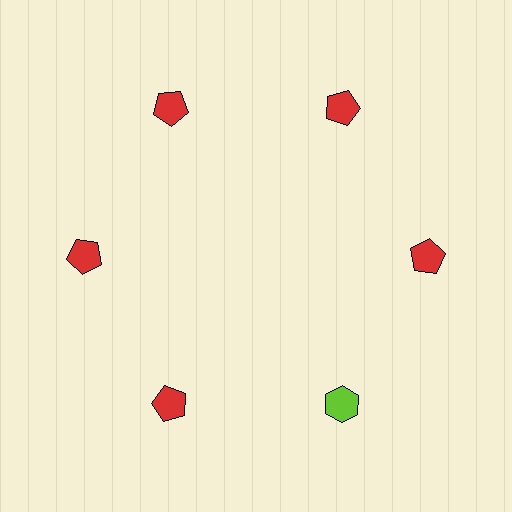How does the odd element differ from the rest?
It differs in both color (lime instead of red) and shape (hexagon instead of pentagon).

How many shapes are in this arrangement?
There are 6 shapes arranged in a ring pattern.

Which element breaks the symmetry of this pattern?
The lime hexagon at roughly the 5 o'clock position breaks the symmetry. All other shapes are red pentagons.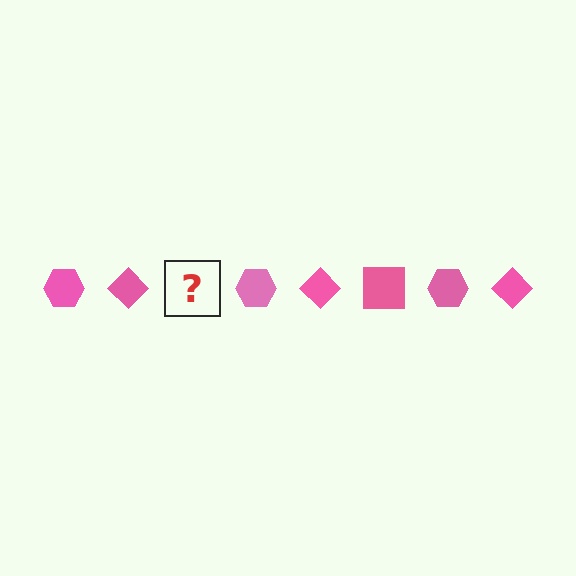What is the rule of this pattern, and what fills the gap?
The rule is that the pattern cycles through hexagon, diamond, square shapes in pink. The gap should be filled with a pink square.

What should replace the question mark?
The question mark should be replaced with a pink square.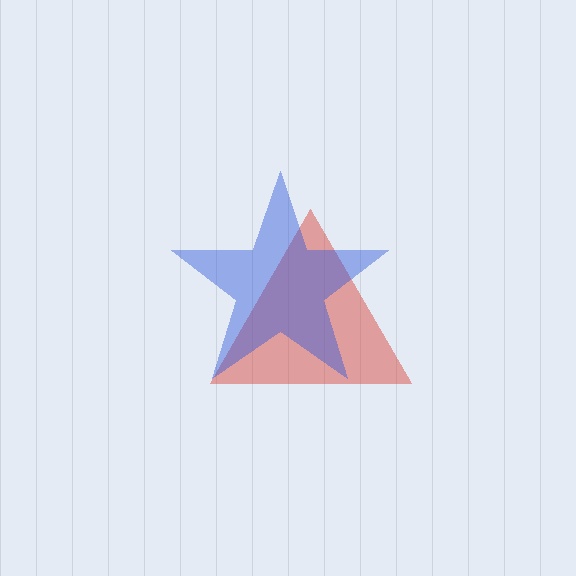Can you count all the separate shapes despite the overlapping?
Yes, there are 2 separate shapes.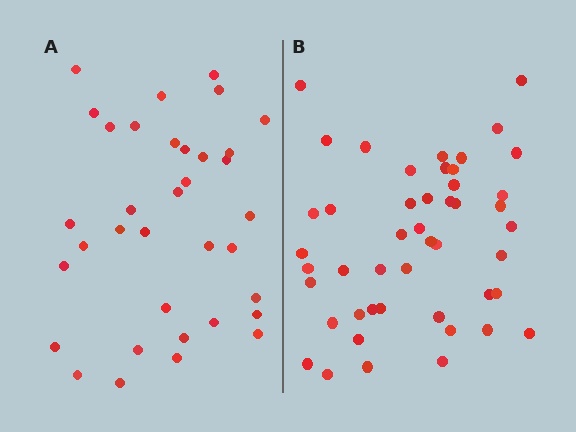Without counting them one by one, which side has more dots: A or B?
Region B (the right region) has more dots.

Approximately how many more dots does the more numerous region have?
Region B has roughly 12 or so more dots than region A.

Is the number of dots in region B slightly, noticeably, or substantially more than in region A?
Region B has noticeably more, but not dramatically so. The ratio is roughly 1.3 to 1.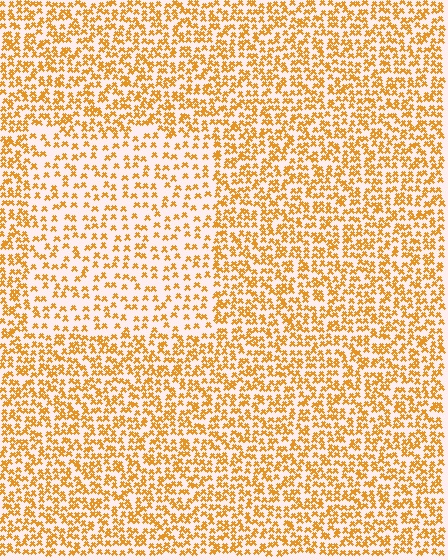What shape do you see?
I see a rectangle.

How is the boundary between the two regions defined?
The boundary is defined by a change in element density (approximately 1.8x ratio). All elements are the same color, size, and shape.